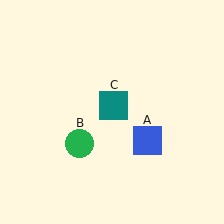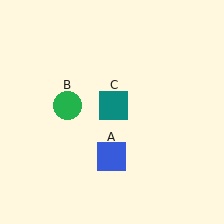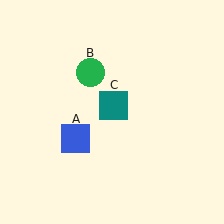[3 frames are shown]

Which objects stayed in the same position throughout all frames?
Teal square (object C) remained stationary.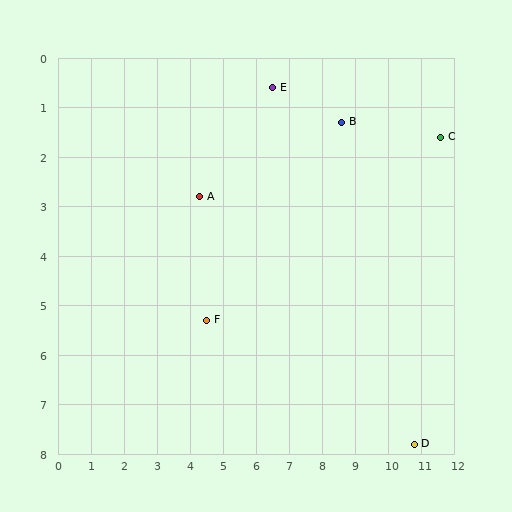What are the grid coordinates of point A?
Point A is at approximately (4.3, 2.8).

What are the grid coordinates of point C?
Point C is at approximately (11.6, 1.6).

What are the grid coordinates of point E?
Point E is at approximately (6.5, 0.6).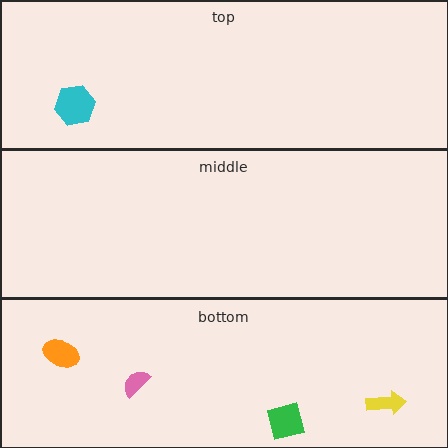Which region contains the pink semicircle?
The bottom region.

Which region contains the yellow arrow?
The bottom region.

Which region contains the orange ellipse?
The bottom region.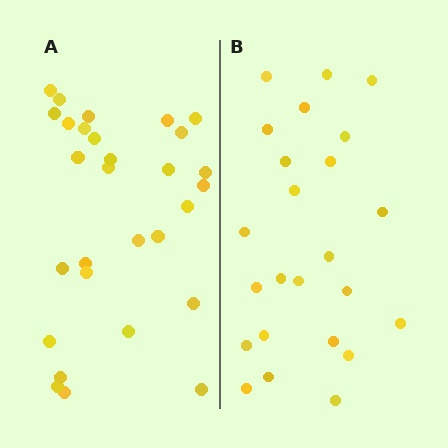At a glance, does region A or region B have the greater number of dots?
Region A (the left region) has more dots.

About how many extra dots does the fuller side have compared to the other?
Region A has about 5 more dots than region B.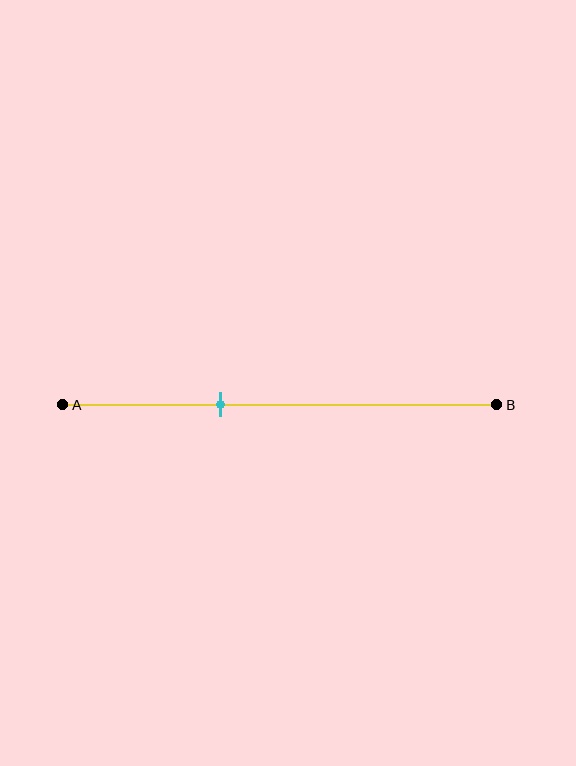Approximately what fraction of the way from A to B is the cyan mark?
The cyan mark is approximately 35% of the way from A to B.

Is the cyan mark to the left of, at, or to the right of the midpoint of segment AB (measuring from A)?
The cyan mark is to the left of the midpoint of segment AB.